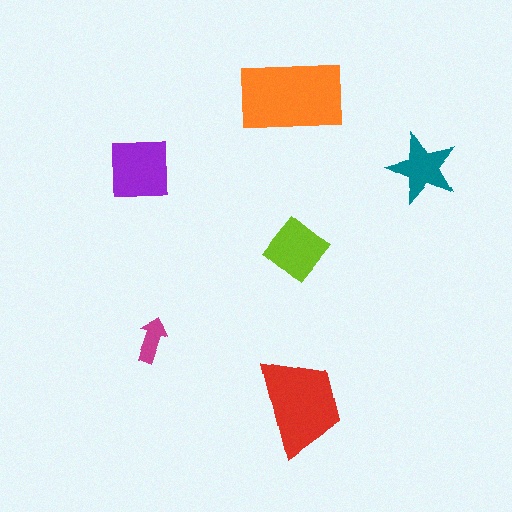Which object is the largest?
The orange rectangle.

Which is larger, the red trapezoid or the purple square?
The red trapezoid.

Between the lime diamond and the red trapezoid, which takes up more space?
The red trapezoid.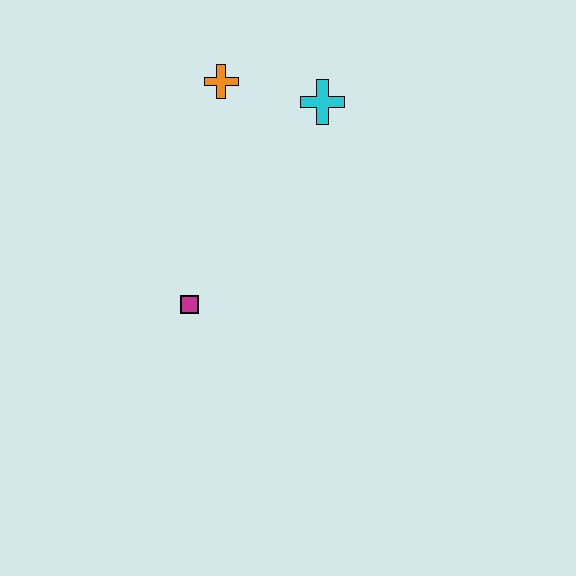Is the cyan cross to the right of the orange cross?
Yes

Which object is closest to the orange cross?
The cyan cross is closest to the orange cross.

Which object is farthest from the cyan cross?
The magenta square is farthest from the cyan cross.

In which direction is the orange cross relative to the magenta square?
The orange cross is above the magenta square.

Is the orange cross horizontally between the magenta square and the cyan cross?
Yes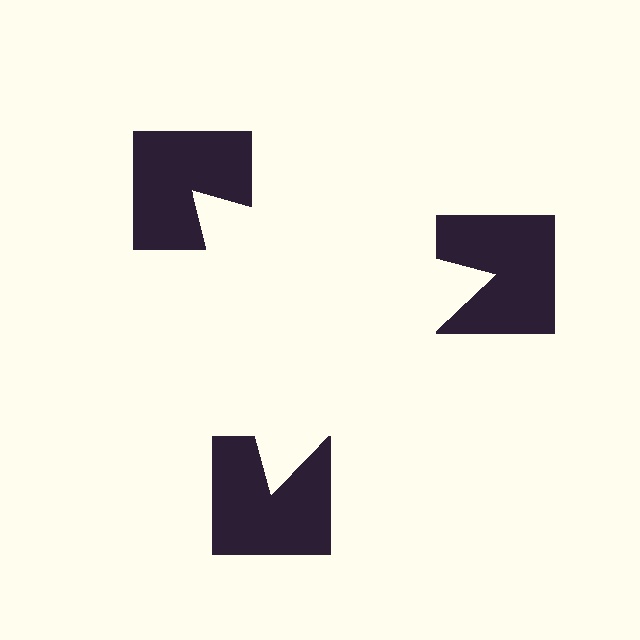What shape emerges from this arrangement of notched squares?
An illusory triangle — its edges are inferred from the aligned wedge cuts in the notched squares, not physically drawn.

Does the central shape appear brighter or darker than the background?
It typically appears slightly brighter than the background, even though no actual brightness change is drawn.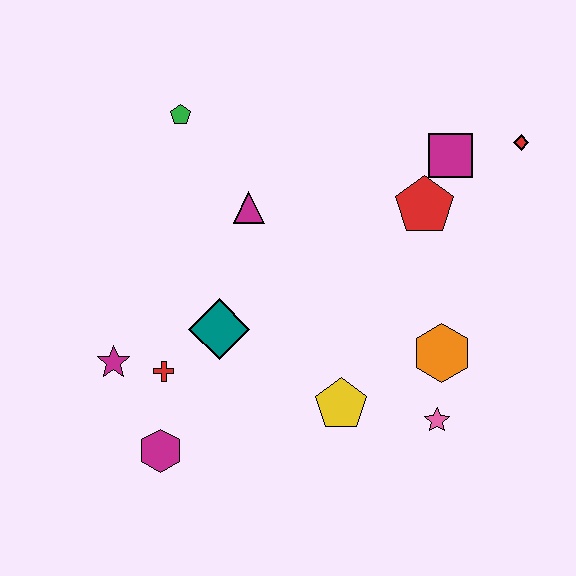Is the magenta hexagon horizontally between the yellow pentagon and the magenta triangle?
No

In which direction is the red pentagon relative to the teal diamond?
The red pentagon is to the right of the teal diamond.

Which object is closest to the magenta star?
The red cross is closest to the magenta star.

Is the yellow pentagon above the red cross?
No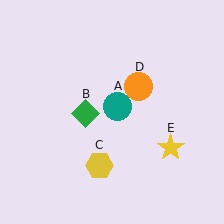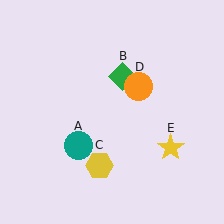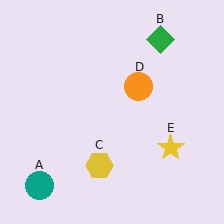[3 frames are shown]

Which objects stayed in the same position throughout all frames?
Yellow hexagon (object C) and orange circle (object D) and yellow star (object E) remained stationary.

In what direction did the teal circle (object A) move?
The teal circle (object A) moved down and to the left.